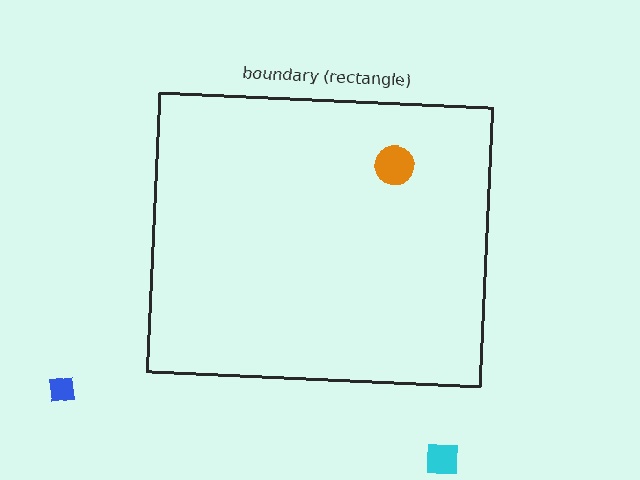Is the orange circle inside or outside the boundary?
Inside.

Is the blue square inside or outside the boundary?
Outside.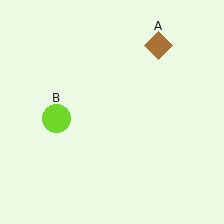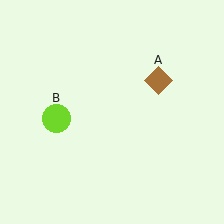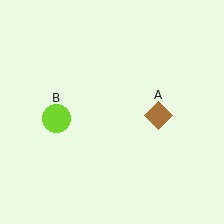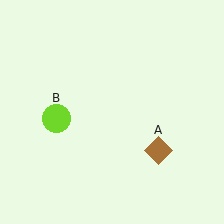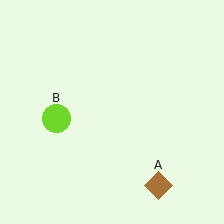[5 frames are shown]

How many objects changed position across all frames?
1 object changed position: brown diamond (object A).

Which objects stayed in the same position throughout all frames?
Lime circle (object B) remained stationary.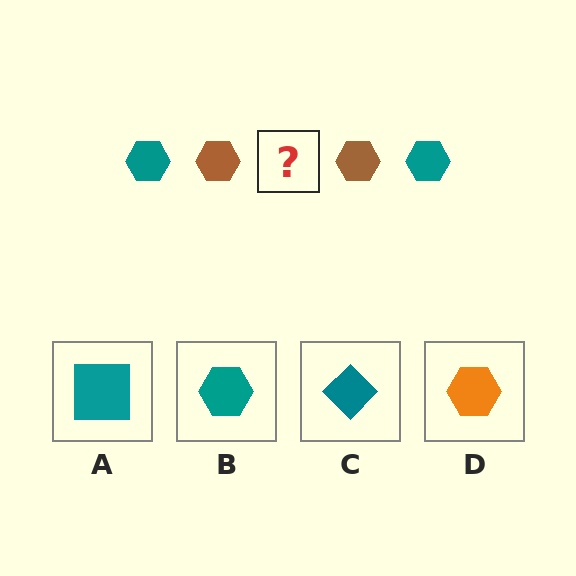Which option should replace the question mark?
Option B.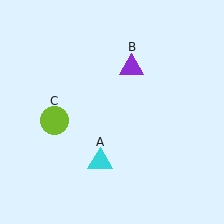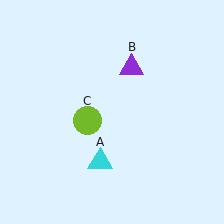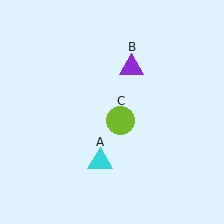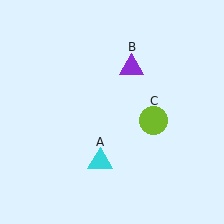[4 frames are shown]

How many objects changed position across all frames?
1 object changed position: lime circle (object C).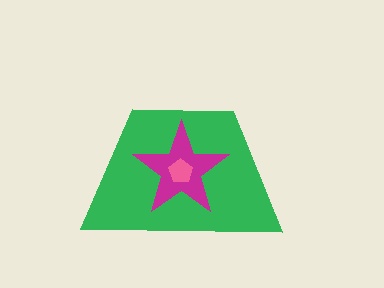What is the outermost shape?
The green trapezoid.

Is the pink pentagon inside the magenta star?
Yes.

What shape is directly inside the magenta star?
The pink pentagon.